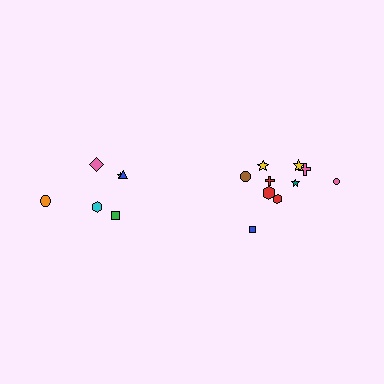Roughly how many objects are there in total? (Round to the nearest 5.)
Roughly 15 objects in total.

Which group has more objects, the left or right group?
The right group.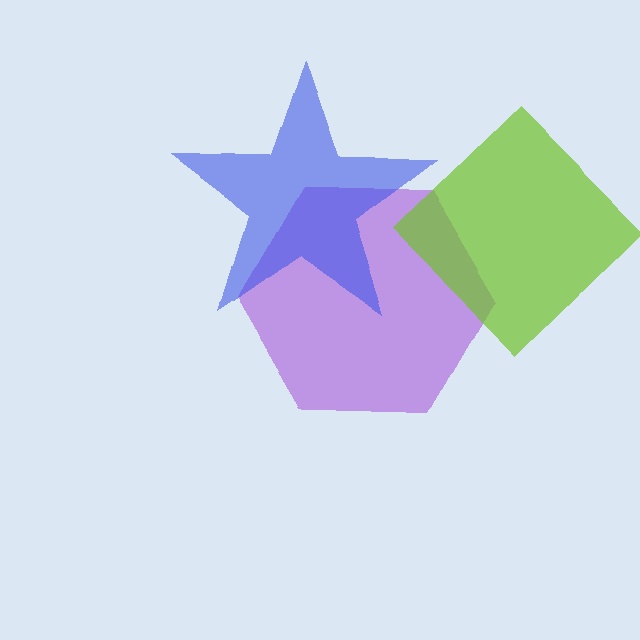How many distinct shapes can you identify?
There are 3 distinct shapes: a purple hexagon, a blue star, a lime diamond.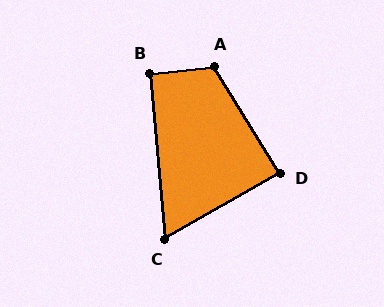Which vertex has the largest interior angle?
A, at approximately 115 degrees.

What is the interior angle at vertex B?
Approximately 92 degrees (approximately right).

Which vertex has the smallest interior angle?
C, at approximately 65 degrees.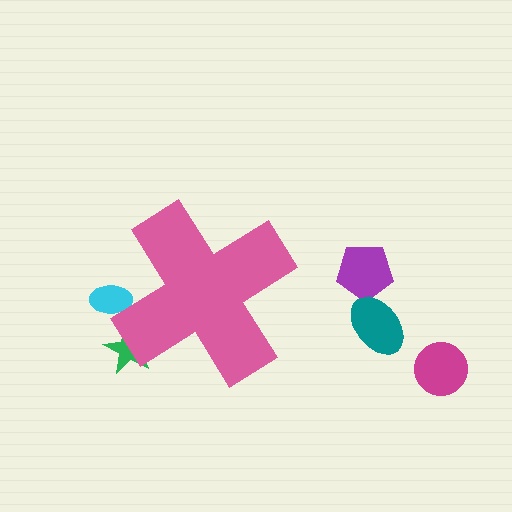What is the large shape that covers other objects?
A pink cross.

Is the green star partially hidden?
Yes, the green star is partially hidden behind the pink cross.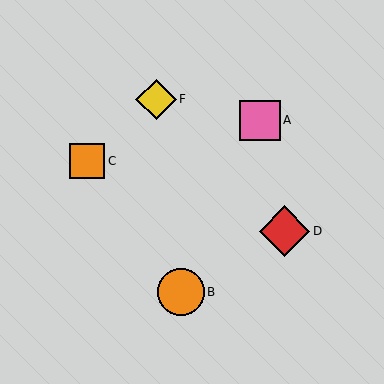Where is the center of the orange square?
The center of the orange square is at (87, 161).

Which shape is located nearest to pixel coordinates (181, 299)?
The orange circle (labeled B) at (181, 292) is nearest to that location.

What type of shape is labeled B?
Shape B is an orange circle.